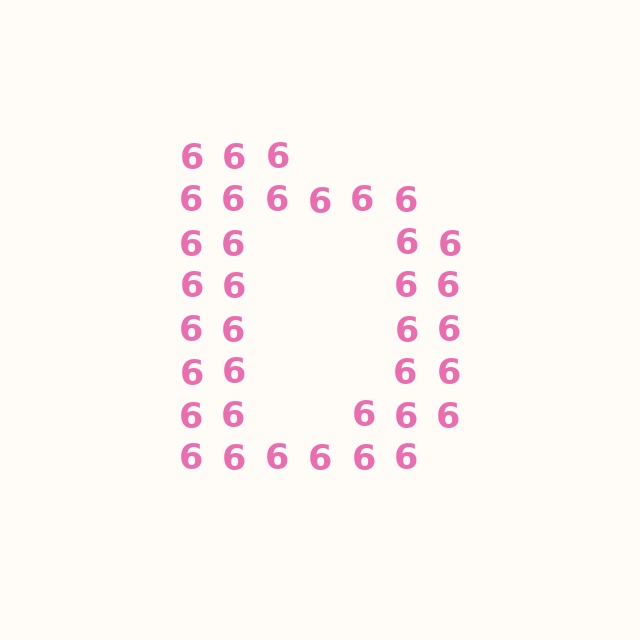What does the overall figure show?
The overall figure shows the letter D.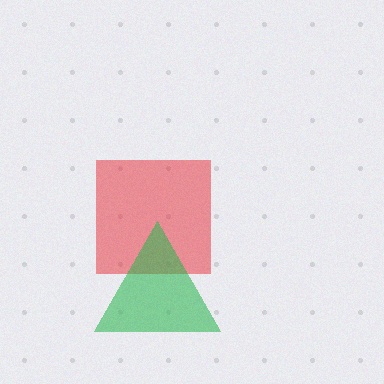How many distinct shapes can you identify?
There are 2 distinct shapes: a red square, a green triangle.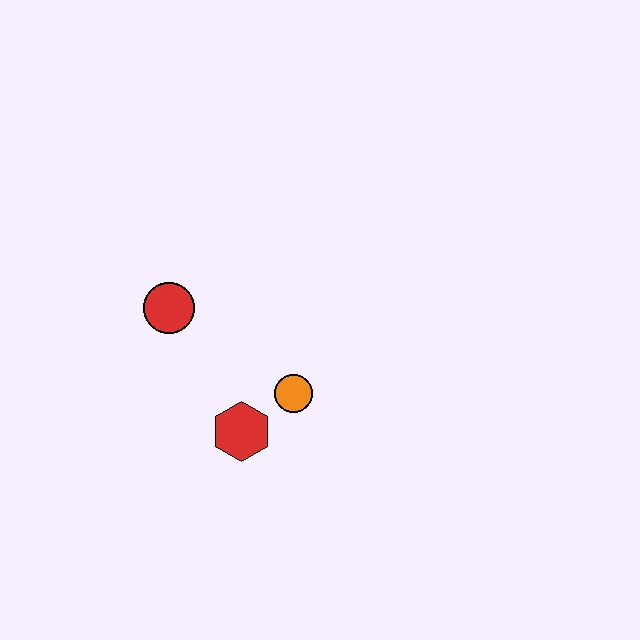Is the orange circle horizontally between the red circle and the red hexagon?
No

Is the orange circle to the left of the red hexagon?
No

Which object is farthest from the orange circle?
The red circle is farthest from the orange circle.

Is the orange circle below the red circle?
Yes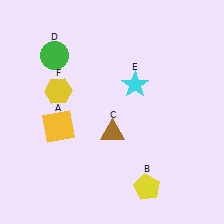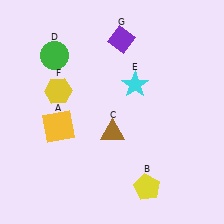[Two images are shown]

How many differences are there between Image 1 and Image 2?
There is 1 difference between the two images.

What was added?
A purple diamond (G) was added in Image 2.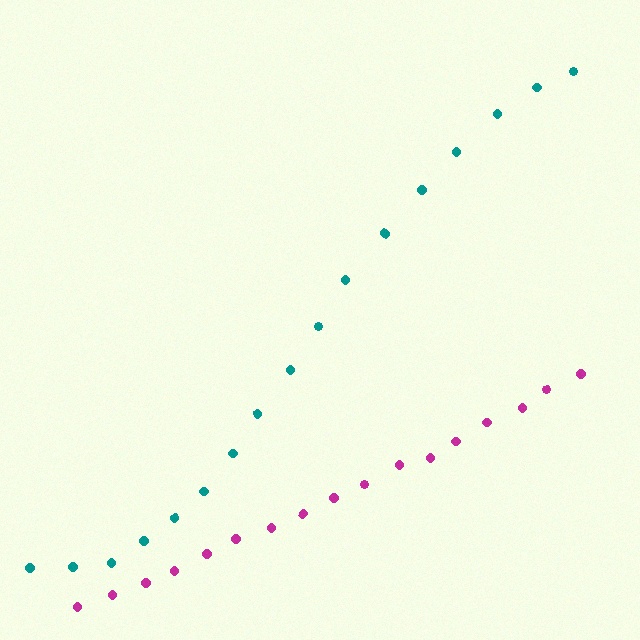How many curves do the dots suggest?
There are 2 distinct paths.